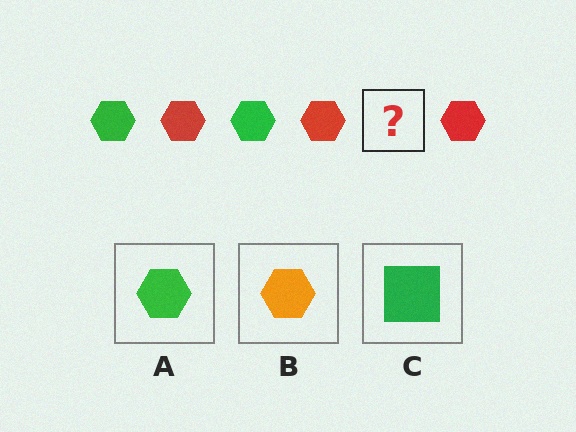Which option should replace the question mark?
Option A.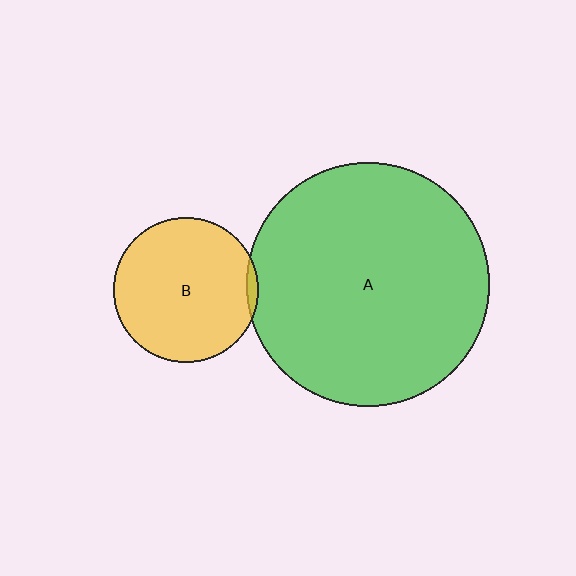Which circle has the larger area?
Circle A (green).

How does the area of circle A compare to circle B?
Approximately 2.8 times.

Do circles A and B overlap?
Yes.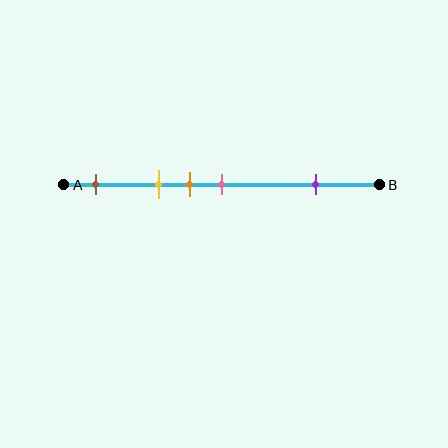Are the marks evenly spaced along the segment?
No, the marks are not evenly spaced.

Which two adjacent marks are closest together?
The orange and pink marks are the closest adjacent pair.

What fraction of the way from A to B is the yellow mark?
The yellow mark is approximately 30% (0.3) of the way from A to B.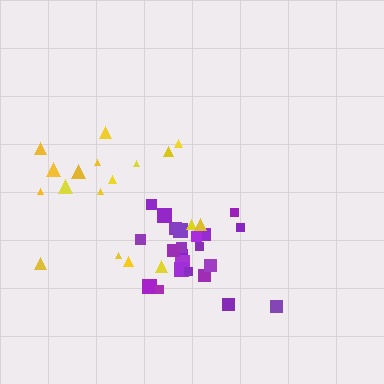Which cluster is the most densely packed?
Purple.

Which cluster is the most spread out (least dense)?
Yellow.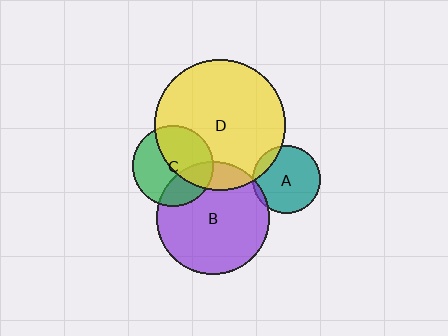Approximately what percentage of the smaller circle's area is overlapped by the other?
Approximately 5%.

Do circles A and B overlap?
Yes.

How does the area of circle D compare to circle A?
Approximately 3.7 times.